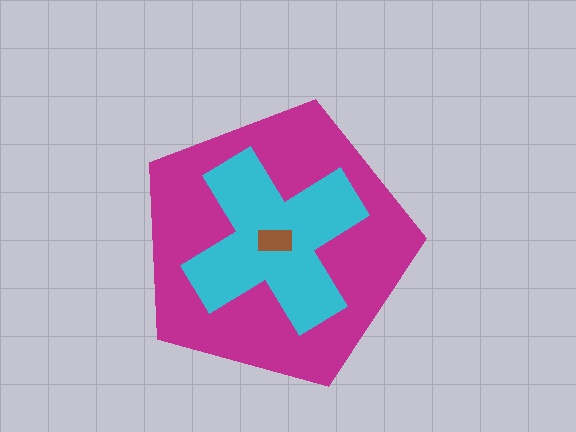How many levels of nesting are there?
3.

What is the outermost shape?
The magenta pentagon.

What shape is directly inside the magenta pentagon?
The cyan cross.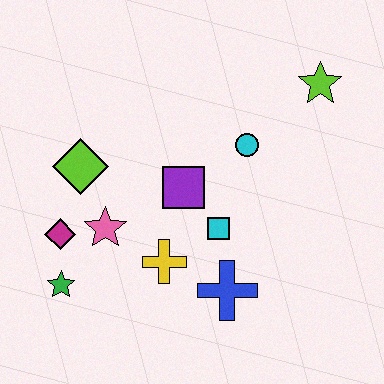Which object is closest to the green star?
The magenta diamond is closest to the green star.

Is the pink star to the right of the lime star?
No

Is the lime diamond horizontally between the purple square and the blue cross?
No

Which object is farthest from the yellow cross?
The lime star is farthest from the yellow cross.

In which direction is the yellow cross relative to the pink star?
The yellow cross is to the right of the pink star.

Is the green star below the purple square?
Yes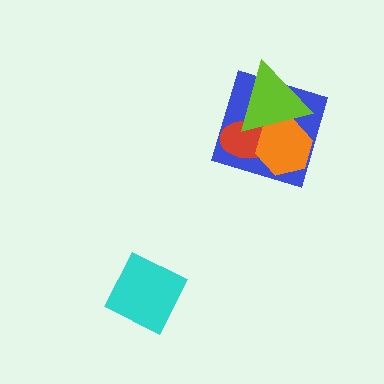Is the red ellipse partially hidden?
Yes, it is partially covered by another shape.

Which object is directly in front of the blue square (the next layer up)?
The red ellipse is directly in front of the blue square.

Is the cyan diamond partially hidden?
No, no other shape covers it.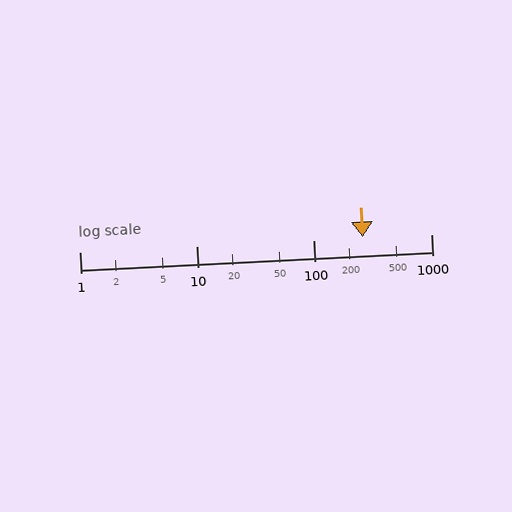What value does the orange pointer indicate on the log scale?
The pointer indicates approximately 260.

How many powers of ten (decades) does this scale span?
The scale spans 3 decades, from 1 to 1000.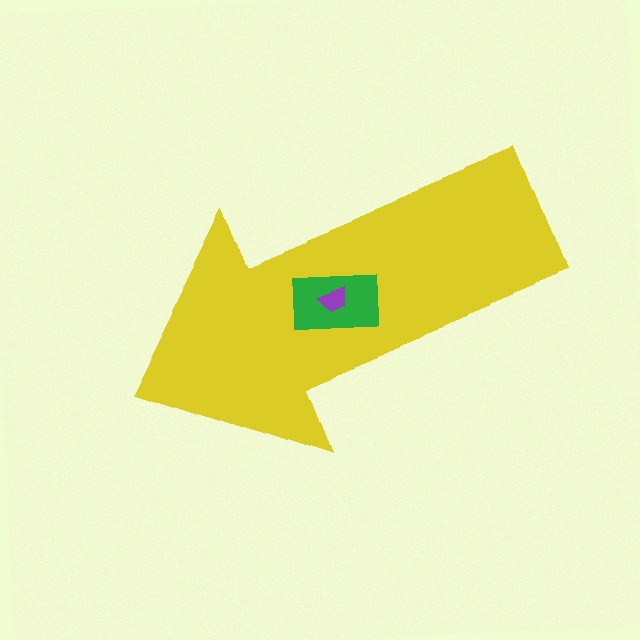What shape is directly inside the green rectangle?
The purple trapezoid.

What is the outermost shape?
The yellow arrow.